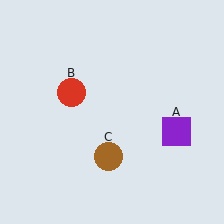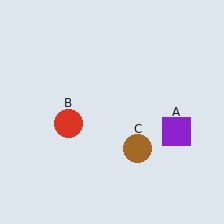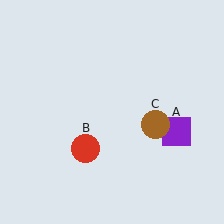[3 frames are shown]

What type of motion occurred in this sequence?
The red circle (object B), brown circle (object C) rotated counterclockwise around the center of the scene.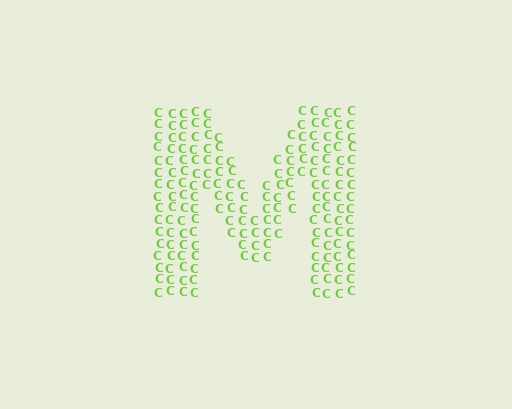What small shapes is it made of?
It is made of small letter C's.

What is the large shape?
The large shape is the letter M.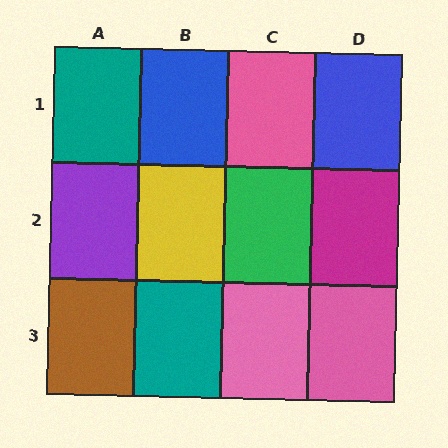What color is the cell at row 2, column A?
Purple.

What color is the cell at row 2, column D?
Magenta.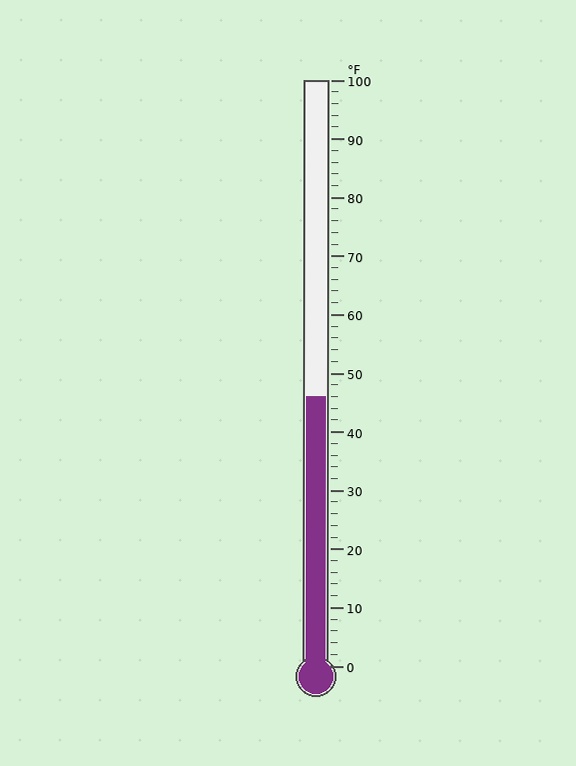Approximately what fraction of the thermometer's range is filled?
The thermometer is filled to approximately 45% of its range.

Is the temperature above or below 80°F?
The temperature is below 80°F.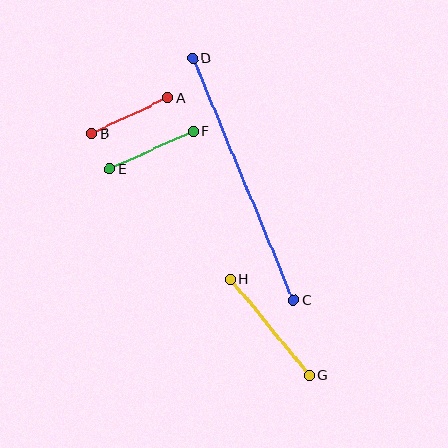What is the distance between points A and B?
The distance is approximately 84 pixels.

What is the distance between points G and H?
The distance is approximately 125 pixels.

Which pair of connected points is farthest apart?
Points C and D are farthest apart.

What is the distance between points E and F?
The distance is approximately 91 pixels.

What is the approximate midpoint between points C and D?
The midpoint is at approximately (243, 179) pixels.